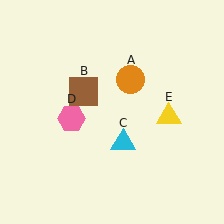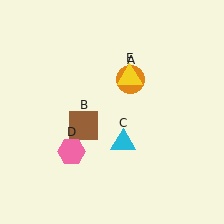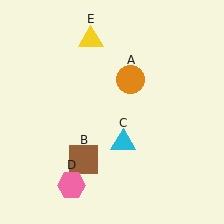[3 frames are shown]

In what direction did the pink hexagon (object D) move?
The pink hexagon (object D) moved down.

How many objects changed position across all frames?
3 objects changed position: brown square (object B), pink hexagon (object D), yellow triangle (object E).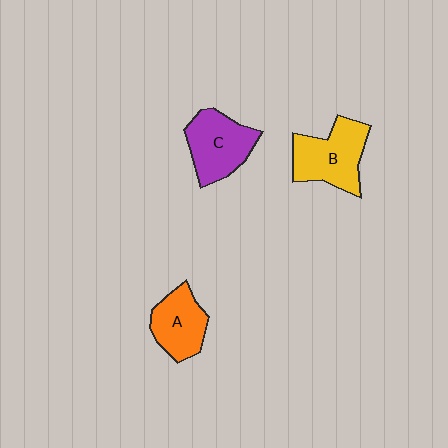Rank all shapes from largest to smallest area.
From largest to smallest: B (yellow), C (purple), A (orange).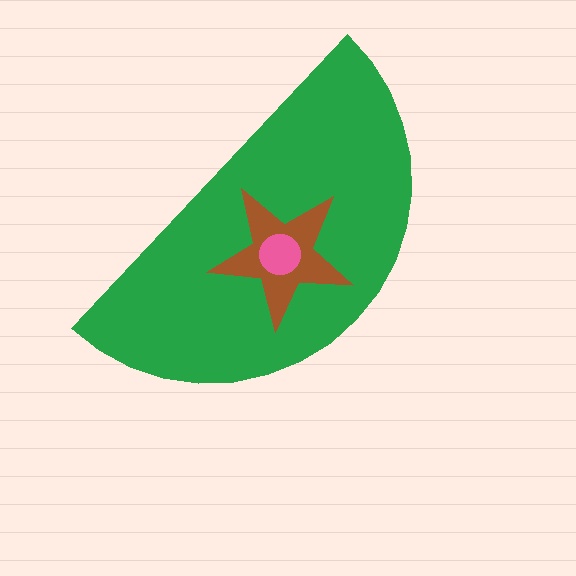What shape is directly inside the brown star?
The pink circle.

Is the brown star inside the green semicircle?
Yes.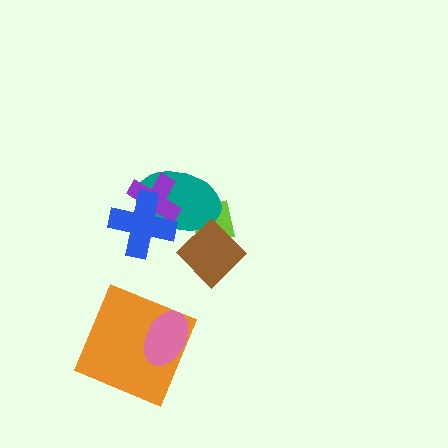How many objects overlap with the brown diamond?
2 objects overlap with the brown diamond.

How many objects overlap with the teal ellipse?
4 objects overlap with the teal ellipse.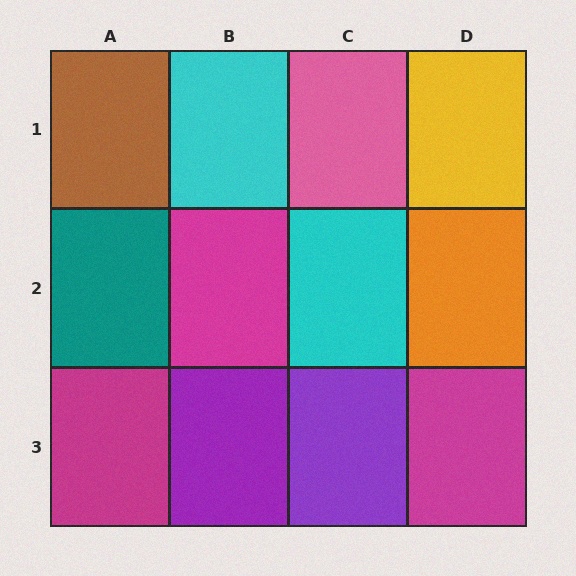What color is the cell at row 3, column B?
Purple.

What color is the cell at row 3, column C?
Purple.